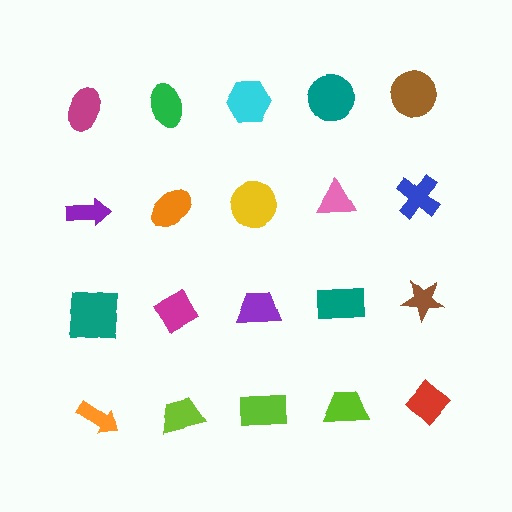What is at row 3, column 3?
A purple trapezoid.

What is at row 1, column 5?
A brown circle.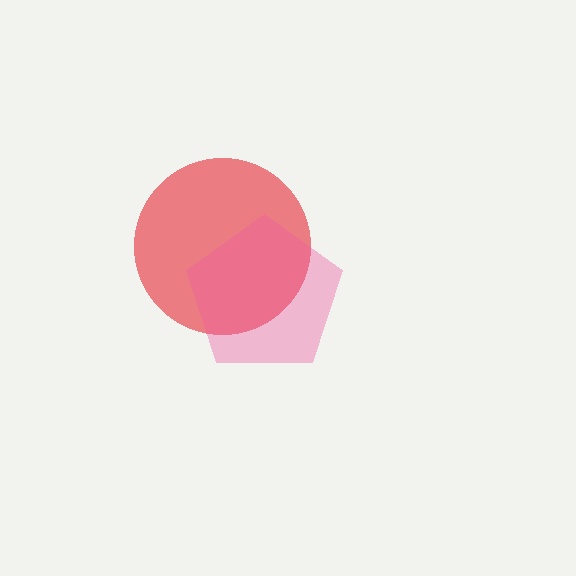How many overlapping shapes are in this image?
There are 2 overlapping shapes in the image.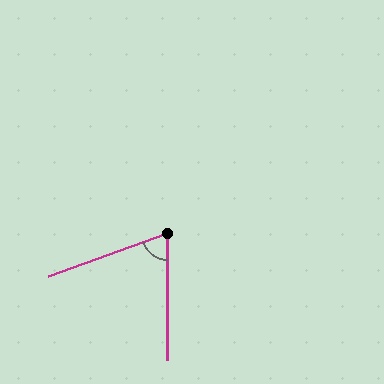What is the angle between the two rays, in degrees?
Approximately 70 degrees.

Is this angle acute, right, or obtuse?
It is acute.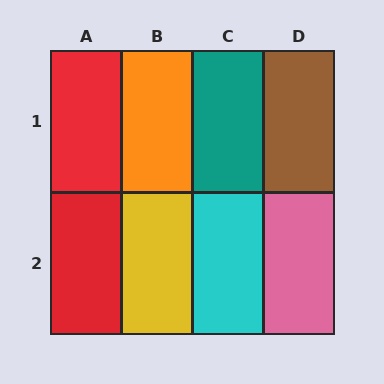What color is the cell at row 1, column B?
Orange.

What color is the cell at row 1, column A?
Red.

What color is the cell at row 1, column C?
Teal.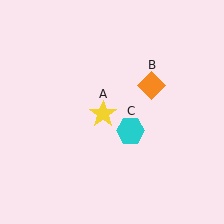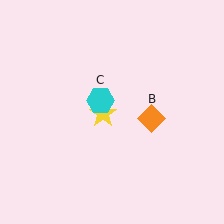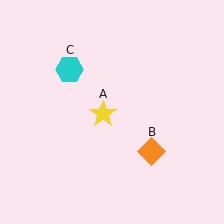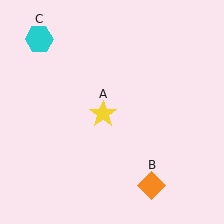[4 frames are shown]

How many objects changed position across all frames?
2 objects changed position: orange diamond (object B), cyan hexagon (object C).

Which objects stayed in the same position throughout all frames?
Yellow star (object A) remained stationary.